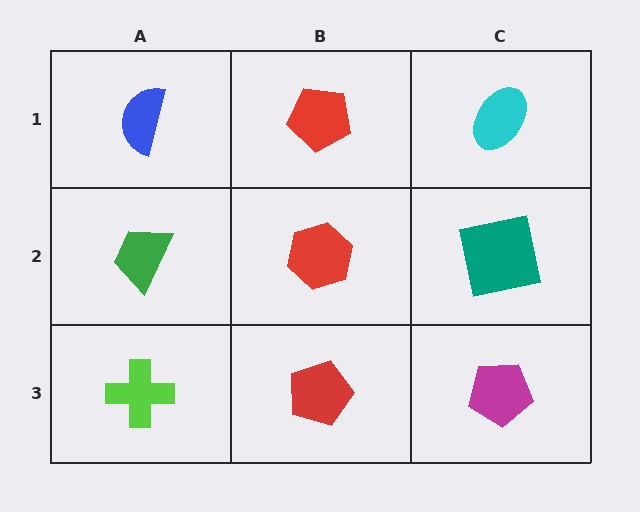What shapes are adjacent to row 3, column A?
A green trapezoid (row 2, column A), a red pentagon (row 3, column B).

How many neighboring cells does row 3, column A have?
2.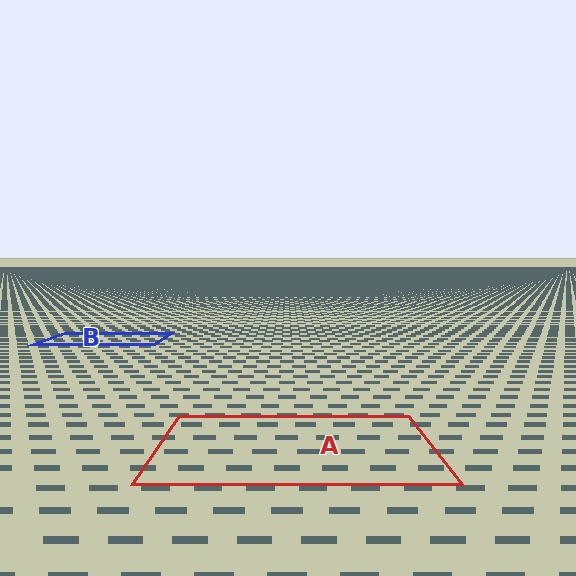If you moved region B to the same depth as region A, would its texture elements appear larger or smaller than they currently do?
They would appear larger. At a closer depth, the same texture elements are projected at a bigger on-screen size.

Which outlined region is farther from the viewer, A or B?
Region B is farther from the viewer — the texture elements inside it appear smaller and more densely packed.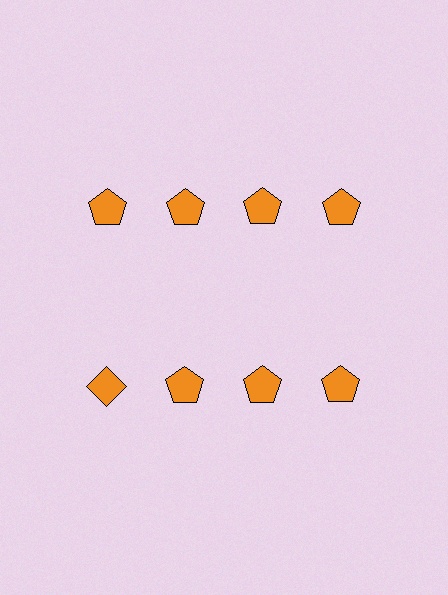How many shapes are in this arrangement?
There are 8 shapes arranged in a grid pattern.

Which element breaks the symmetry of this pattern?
The orange diamond in the second row, leftmost column breaks the symmetry. All other shapes are orange pentagons.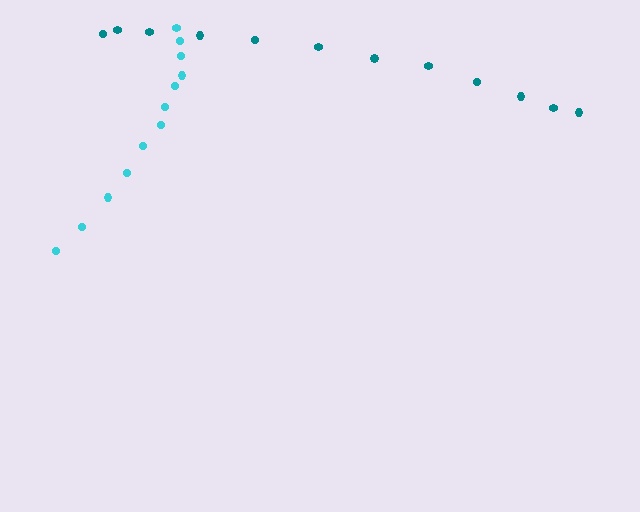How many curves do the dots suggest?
There are 2 distinct paths.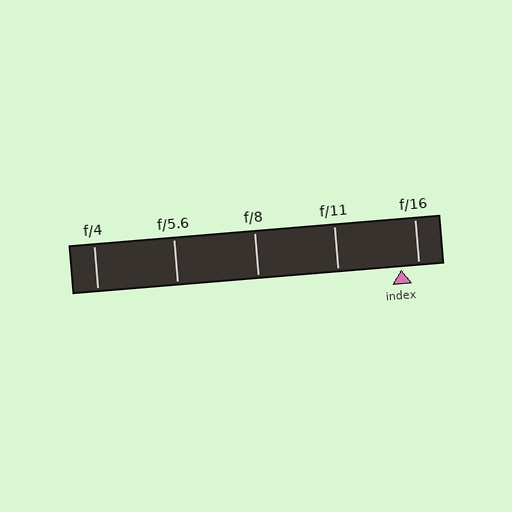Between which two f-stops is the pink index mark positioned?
The index mark is between f/11 and f/16.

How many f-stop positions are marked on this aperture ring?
There are 5 f-stop positions marked.